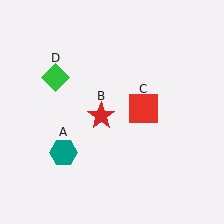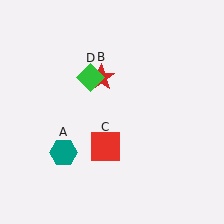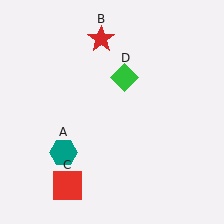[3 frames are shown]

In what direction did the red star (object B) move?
The red star (object B) moved up.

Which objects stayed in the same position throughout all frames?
Teal hexagon (object A) remained stationary.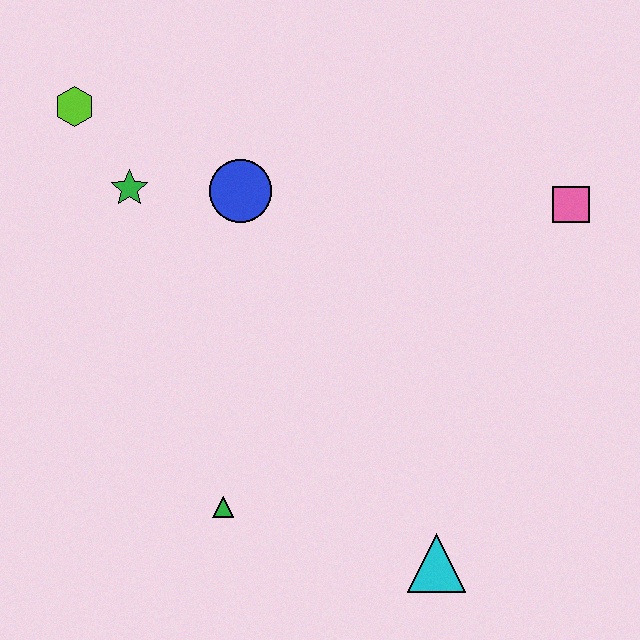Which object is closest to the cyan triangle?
The green triangle is closest to the cyan triangle.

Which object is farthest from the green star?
The cyan triangle is farthest from the green star.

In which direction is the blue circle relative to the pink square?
The blue circle is to the left of the pink square.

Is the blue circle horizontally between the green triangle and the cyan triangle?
Yes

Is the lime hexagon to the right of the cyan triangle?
No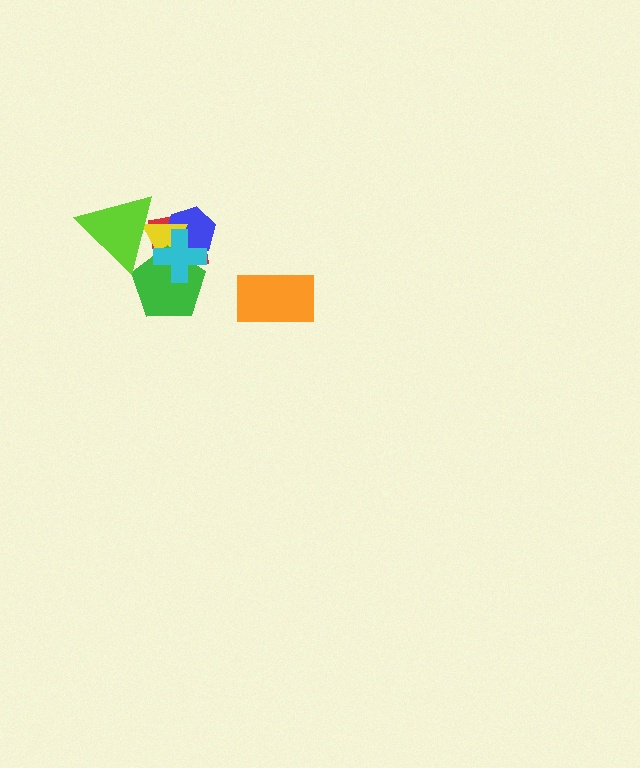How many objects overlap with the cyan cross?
4 objects overlap with the cyan cross.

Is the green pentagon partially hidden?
Yes, it is partially covered by another shape.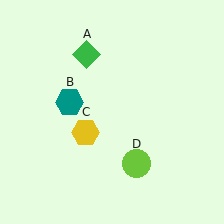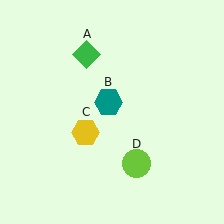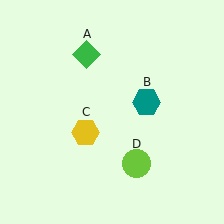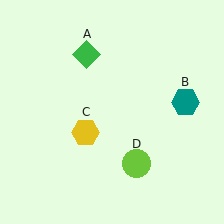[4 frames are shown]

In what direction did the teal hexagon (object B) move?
The teal hexagon (object B) moved right.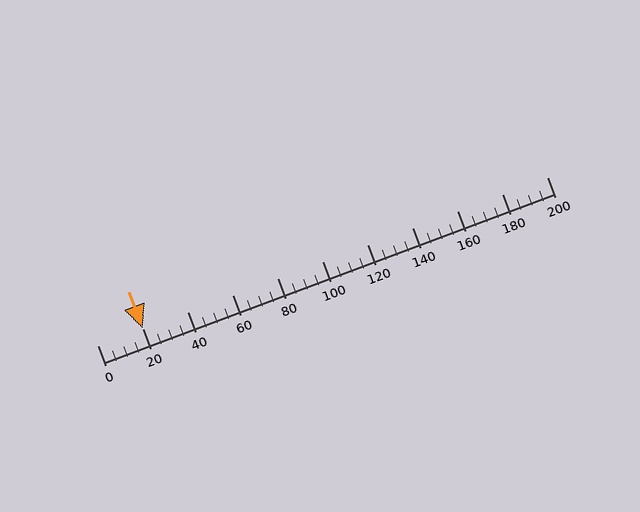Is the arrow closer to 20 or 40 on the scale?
The arrow is closer to 20.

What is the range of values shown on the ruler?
The ruler shows values from 0 to 200.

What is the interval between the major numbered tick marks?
The major tick marks are spaced 20 units apart.